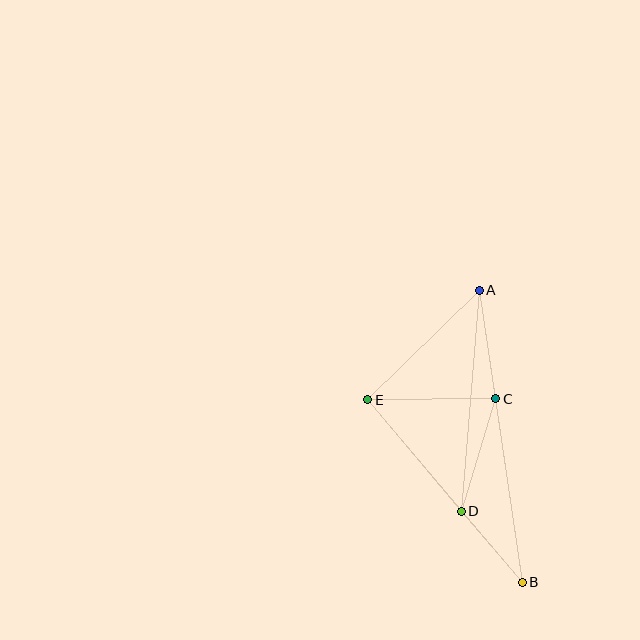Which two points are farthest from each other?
Points A and B are farthest from each other.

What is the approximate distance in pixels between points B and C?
The distance between B and C is approximately 185 pixels.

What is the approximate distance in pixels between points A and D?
The distance between A and D is approximately 222 pixels.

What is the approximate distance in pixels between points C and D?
The distance between C and D is approximately 118 pixels.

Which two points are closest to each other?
Points B and D are closest to each other.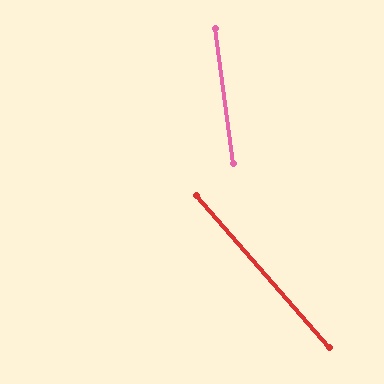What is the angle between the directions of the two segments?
Approximately 34 degrees.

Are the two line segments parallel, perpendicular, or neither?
Neither parallel nor perpendicular — they differ by about 34°.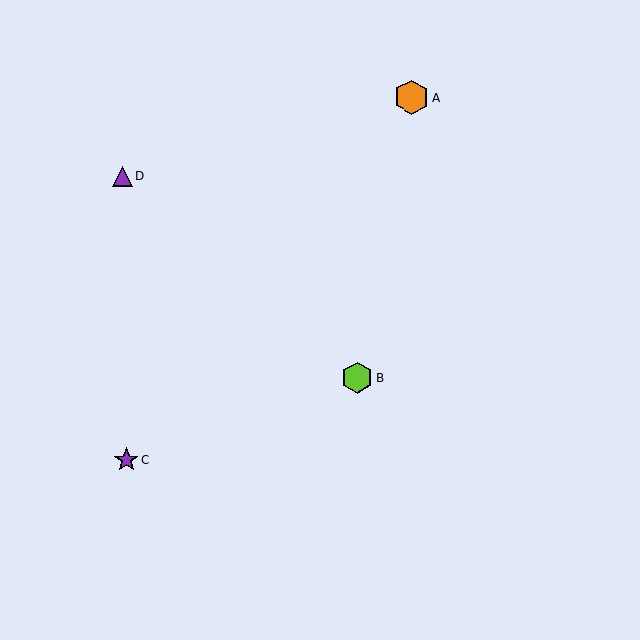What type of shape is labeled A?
Shape A is an orange hexagon.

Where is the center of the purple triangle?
The center of the purple triangle is at (122, 176).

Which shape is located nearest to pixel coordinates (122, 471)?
The purple star (labeled C) at (126, 460) is nearest to that location.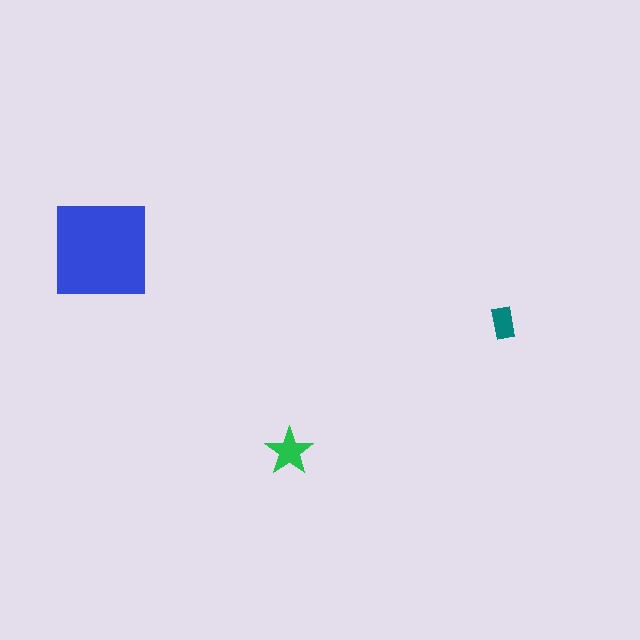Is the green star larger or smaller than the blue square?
Smaller.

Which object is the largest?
The blue square.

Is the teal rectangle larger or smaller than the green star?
Smaller.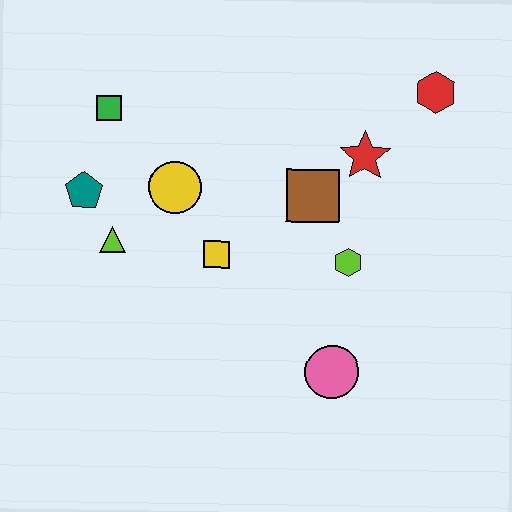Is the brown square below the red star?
Yes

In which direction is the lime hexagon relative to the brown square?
The lime hexagon is below the brown square.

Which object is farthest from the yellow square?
The red hexagon is farthest from the yellow square.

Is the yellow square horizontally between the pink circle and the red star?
No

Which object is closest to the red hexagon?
The red star is closest to the red hexagon.